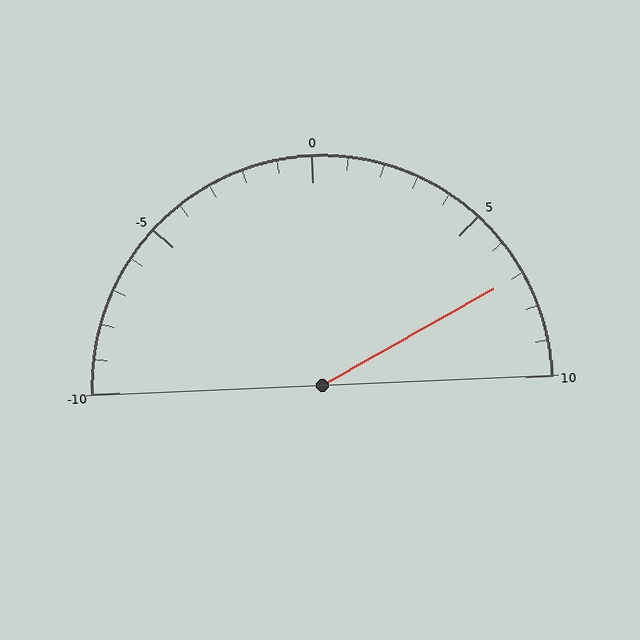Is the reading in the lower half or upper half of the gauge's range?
The reading is in the upper half of the range (-10 to 10).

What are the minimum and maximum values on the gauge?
The gauge ranges from -10 to 10.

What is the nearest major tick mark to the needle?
The nearest major tick mark is 5.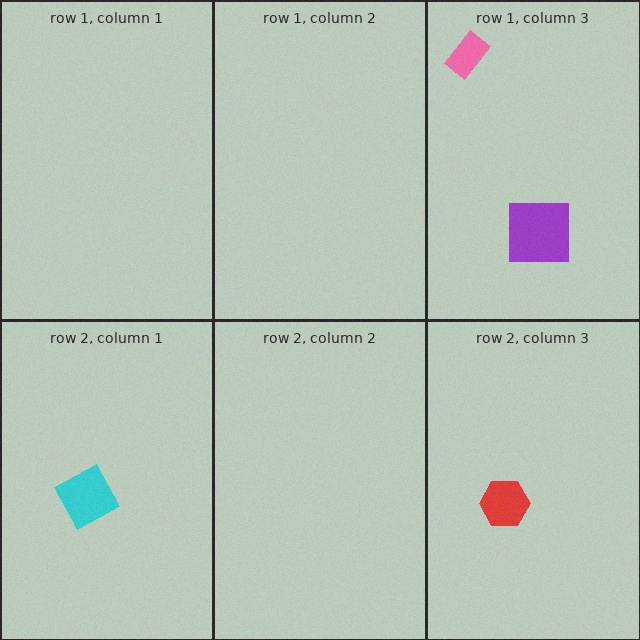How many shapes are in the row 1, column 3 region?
2.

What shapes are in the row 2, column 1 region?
The cyan diamond.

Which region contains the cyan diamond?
The row 2, column 1 region.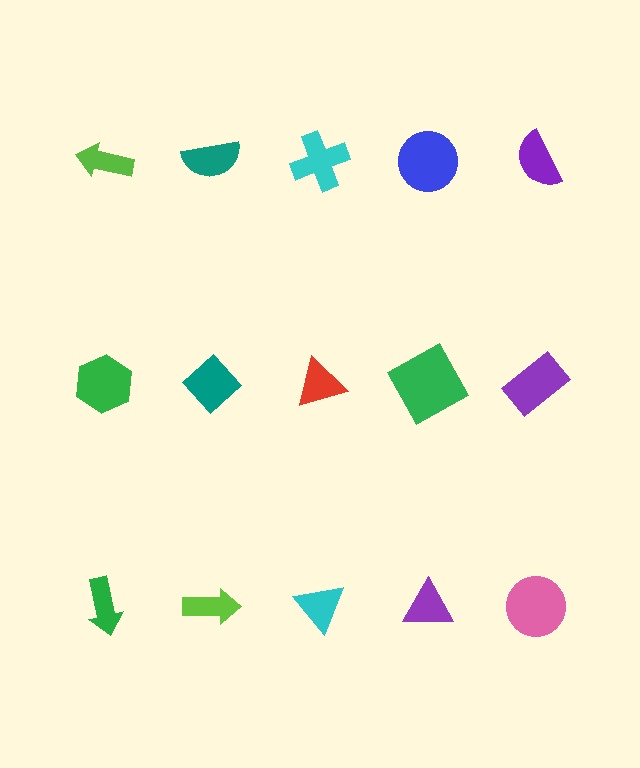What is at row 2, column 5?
A purple rectangle.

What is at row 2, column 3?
A red triangle.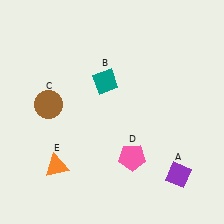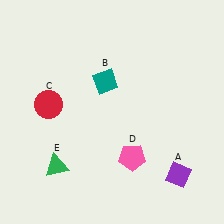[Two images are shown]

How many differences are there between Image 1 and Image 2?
There are 2 differences between the two images.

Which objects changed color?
C changed from brown to red. E changed from orange to green.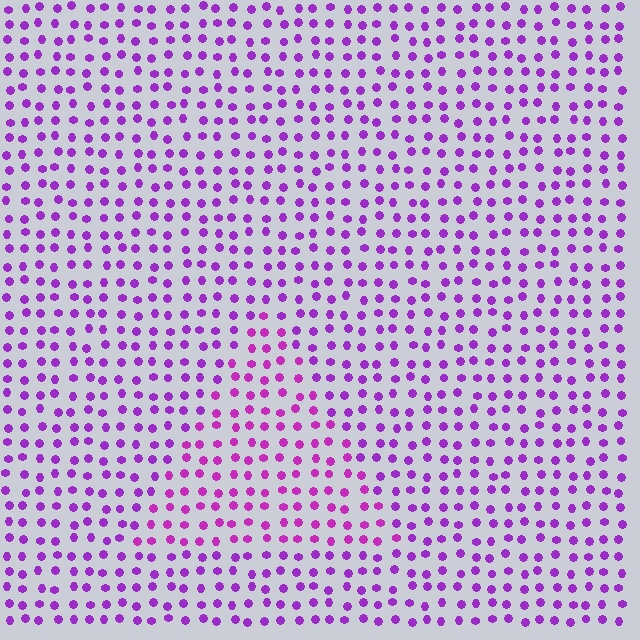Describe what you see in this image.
The image is filled with small purple elements in a uniform arrangement. A triangle-shaped region is visible where the elements are tinted to a slightly different hue, forming a subtle color boundary.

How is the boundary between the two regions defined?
The boundary is defined purely by a slight shift in hue (about 21 degrees). Spacing, size, and orientation are identical on both sides.